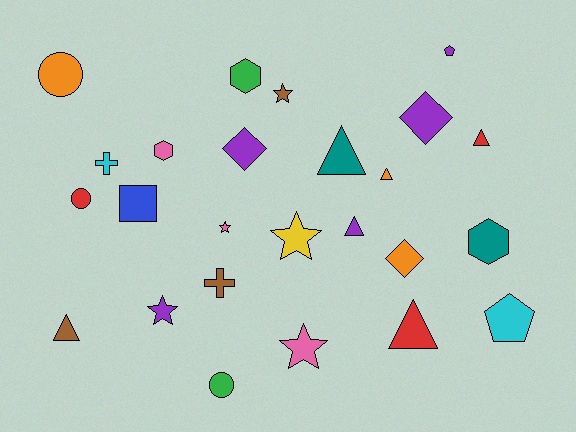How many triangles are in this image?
There are 6 triangles.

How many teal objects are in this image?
There are 2 teal objects.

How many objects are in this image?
There are 25 objects.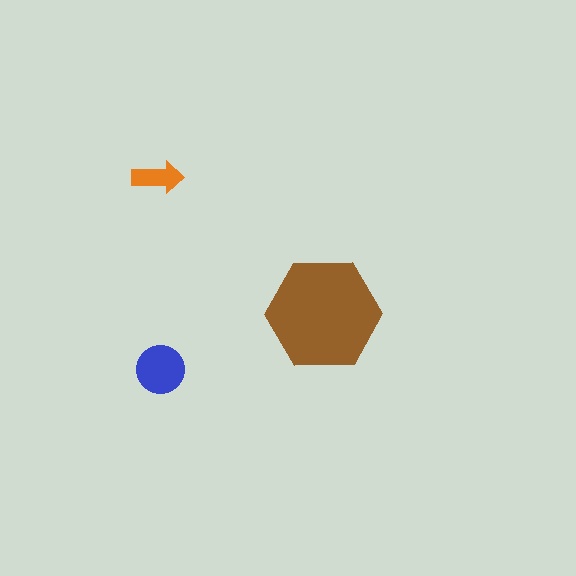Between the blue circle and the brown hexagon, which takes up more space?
The brown hexagon.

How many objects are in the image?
There are 3 objects in the image.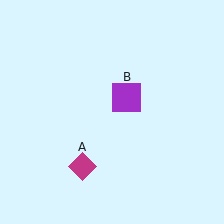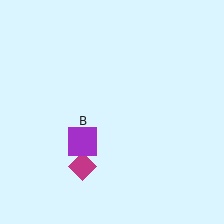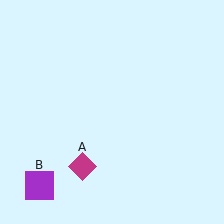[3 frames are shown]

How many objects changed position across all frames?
1 object changed position: purple square (object B).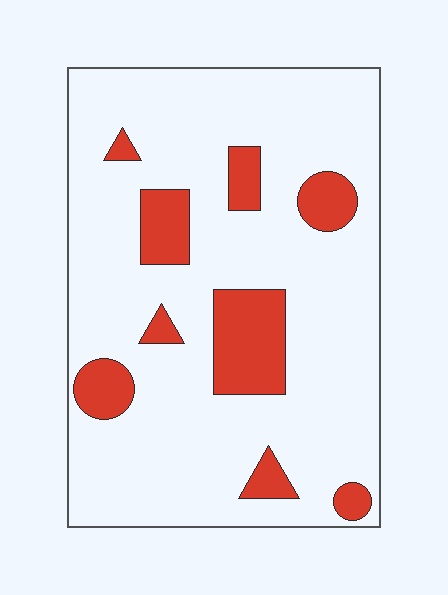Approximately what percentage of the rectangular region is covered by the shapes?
Approximately 15%.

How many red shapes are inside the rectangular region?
9.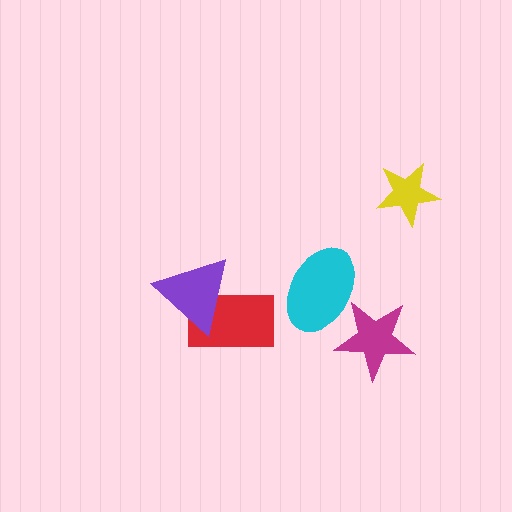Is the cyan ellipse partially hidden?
No, no other shape covers it.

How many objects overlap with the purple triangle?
1 object overlaps with the purple triangle.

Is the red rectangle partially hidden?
Yes, it is partially covered by another shape.